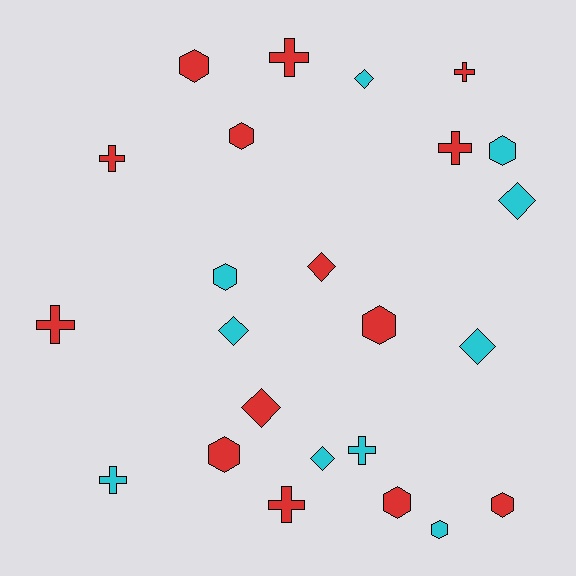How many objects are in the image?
There are 24 objects.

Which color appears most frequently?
Red, with 14 objects.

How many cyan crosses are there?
There are 2 cyan crosses.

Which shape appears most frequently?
Hexagon, with 9 objects.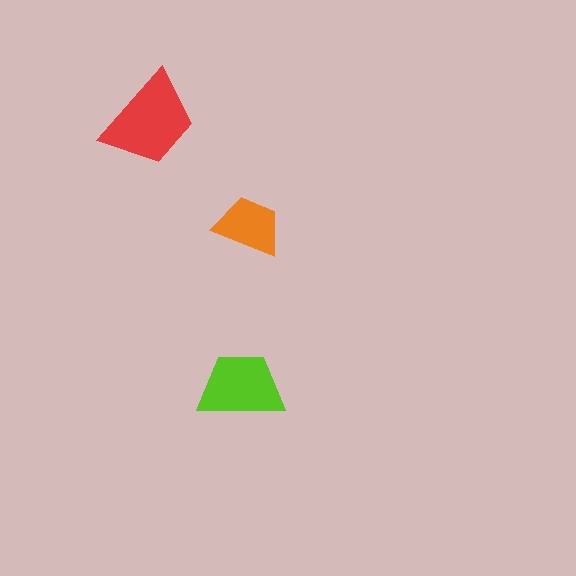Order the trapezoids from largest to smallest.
the red one, the lime one, the orange one.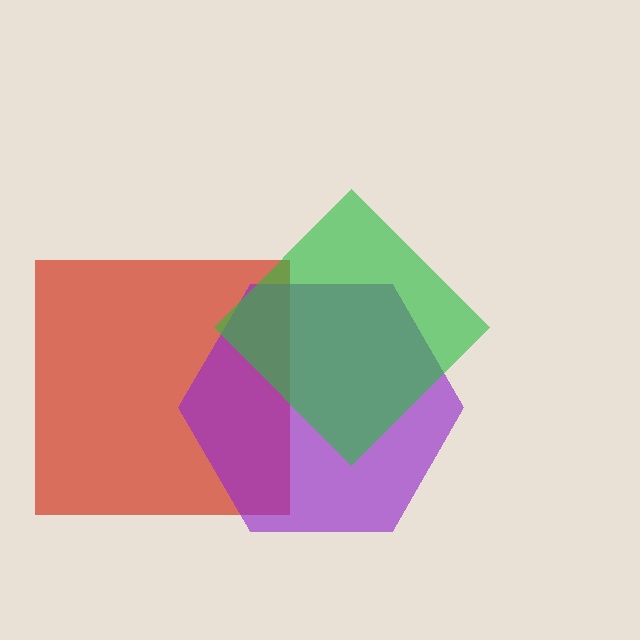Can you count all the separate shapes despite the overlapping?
Yes, there are 3 separate shapes.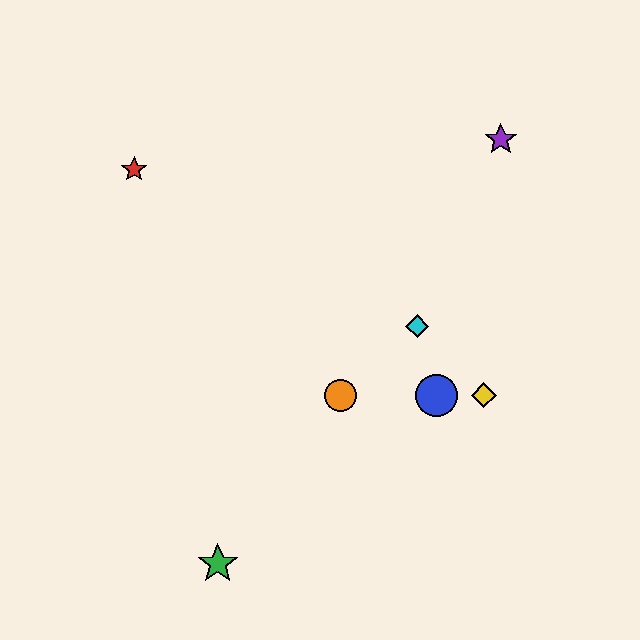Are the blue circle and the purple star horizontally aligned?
No, the blue circle is at y≈395 and the purple star is at y≈140.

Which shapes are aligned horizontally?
The blue circle, the yellow diamond, the orange circle are aligned horizontally.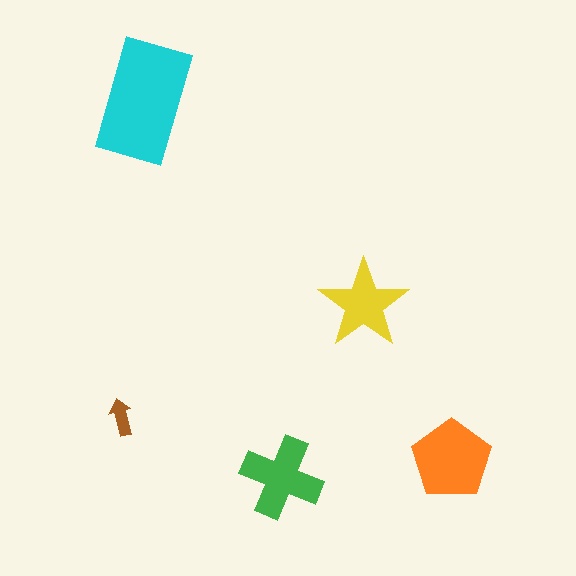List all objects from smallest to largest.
The brown arrow, the yellow star, the green cross, the orange pentagon, the cyan rectangle.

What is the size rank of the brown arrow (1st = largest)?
5th.